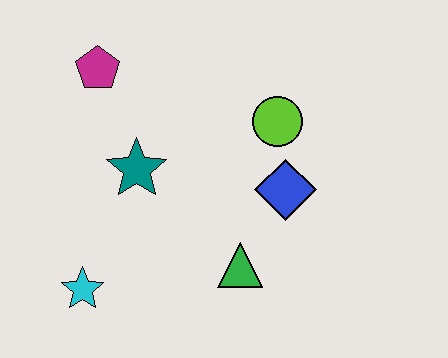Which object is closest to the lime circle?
The blue diamond is closest to the lime circle.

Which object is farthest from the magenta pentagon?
The green triangle is farthest from the magenta pentagon.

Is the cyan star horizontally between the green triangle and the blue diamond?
No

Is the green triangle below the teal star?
Yes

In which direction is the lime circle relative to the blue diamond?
The lime circle is above the blue diamond.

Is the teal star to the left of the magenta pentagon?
No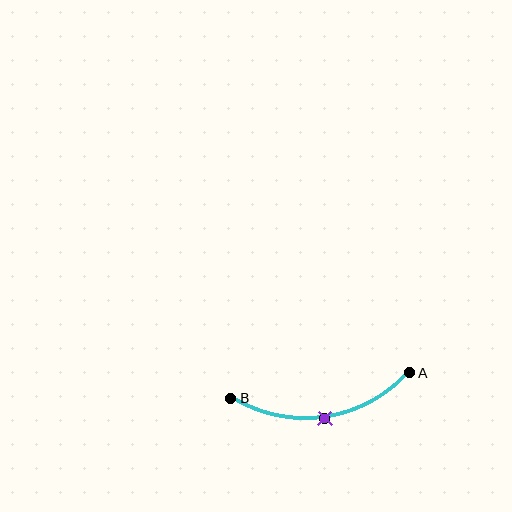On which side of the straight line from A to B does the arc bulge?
The arc bulges below the straight line connecting A and B.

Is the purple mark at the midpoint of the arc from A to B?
Yes. The purple mark lies on the arc at equal arc-length from both A and B — it is the arc midpoint.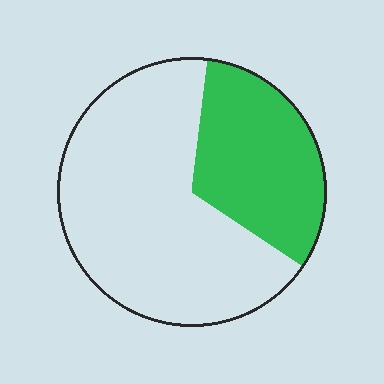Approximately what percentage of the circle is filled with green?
Approximately 35%.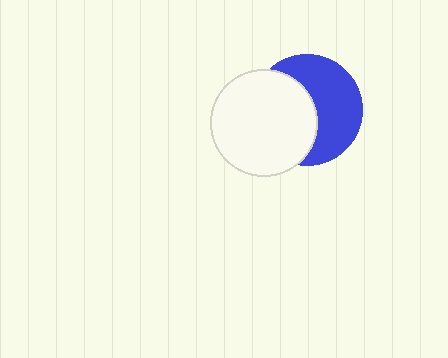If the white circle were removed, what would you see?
You would see the complete blue circle.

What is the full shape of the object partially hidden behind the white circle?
The partially hidden object is a blue circle.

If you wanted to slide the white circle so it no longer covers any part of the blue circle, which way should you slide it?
Slide it left — that is the most direct way to separate the two shapes.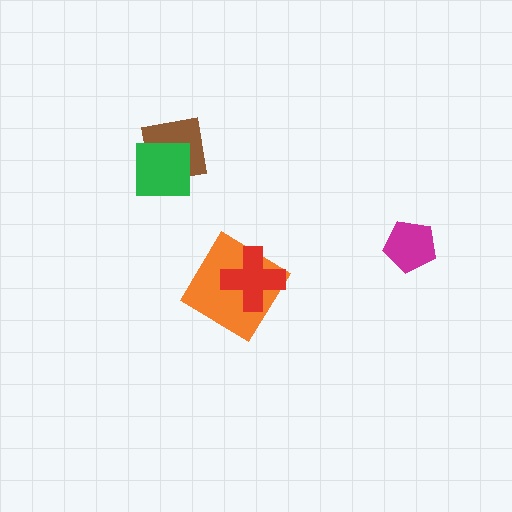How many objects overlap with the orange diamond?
1 object overlaps with the orange diamond.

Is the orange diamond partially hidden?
Yes, it is partially covered by another shape.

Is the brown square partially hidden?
Yes, it is partially covered by another shape.